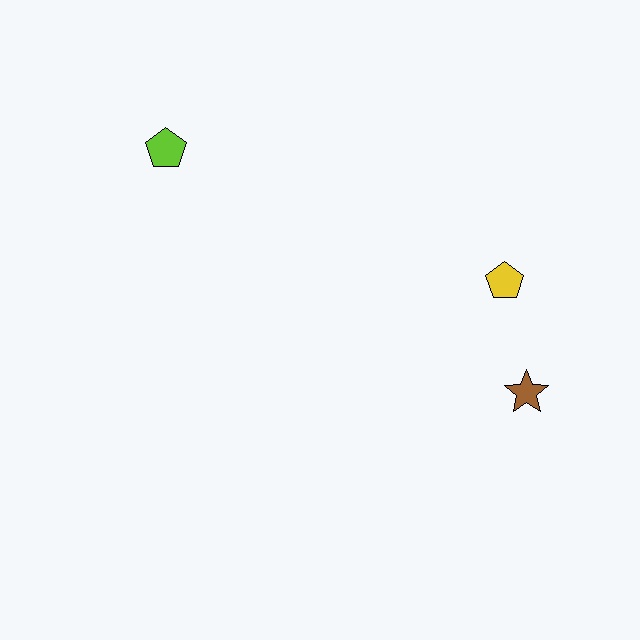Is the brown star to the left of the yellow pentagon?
No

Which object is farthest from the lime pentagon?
The brown star is farthest from the lime pentagon.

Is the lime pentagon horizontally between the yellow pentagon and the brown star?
No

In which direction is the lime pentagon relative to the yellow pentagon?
The lime pentagon is to the left of the yellow pentagon.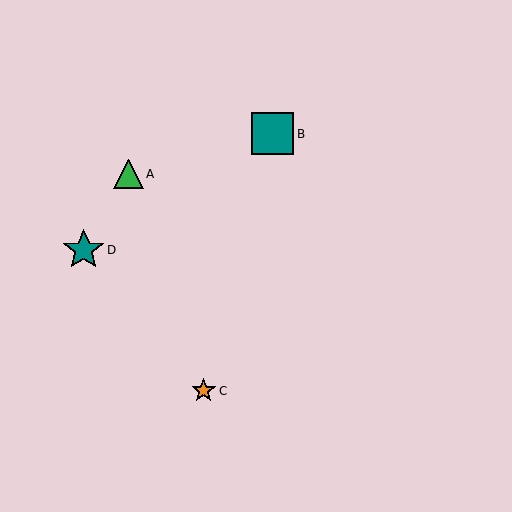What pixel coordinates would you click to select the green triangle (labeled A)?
Click at (129, 174) to select the green triangle A.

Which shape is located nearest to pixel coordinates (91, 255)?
The teal star (labeled D) at (84, 250) is nearest to that location.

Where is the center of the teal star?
The center of the teal star is at (84, 250).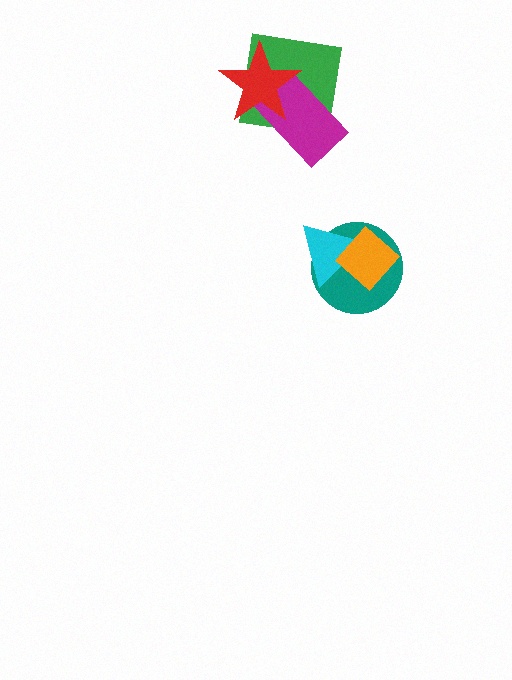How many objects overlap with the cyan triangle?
2 objects overlap with the cyan triangle.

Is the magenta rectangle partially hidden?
Yes, it is partially covered by another shape.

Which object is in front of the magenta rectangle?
The red star is in front of the magenta rectangle.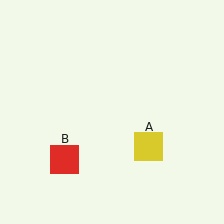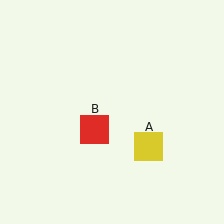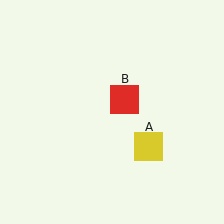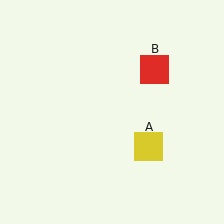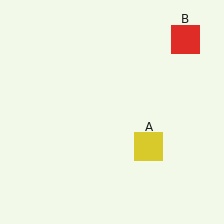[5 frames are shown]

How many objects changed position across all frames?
1 object changed position: red square (object B).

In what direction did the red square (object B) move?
The red square (object B) moved up and to the right.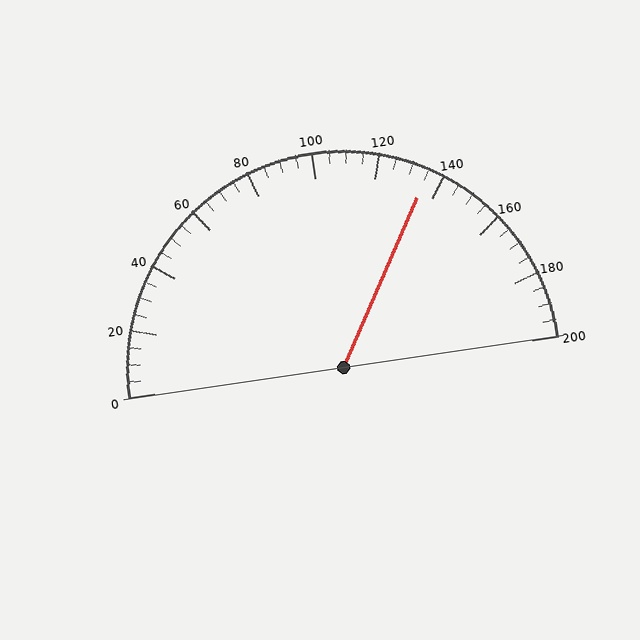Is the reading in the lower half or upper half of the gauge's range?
The reading is in the upper half of the range (0 to 200).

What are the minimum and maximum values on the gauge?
The gauge ranges from 0 to 200.